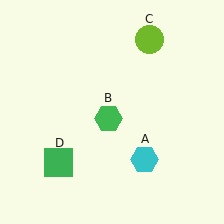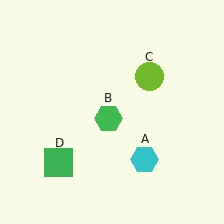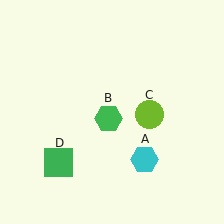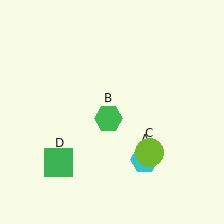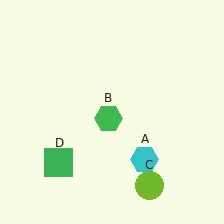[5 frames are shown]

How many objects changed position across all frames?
1 object changed position: lime circle (object C).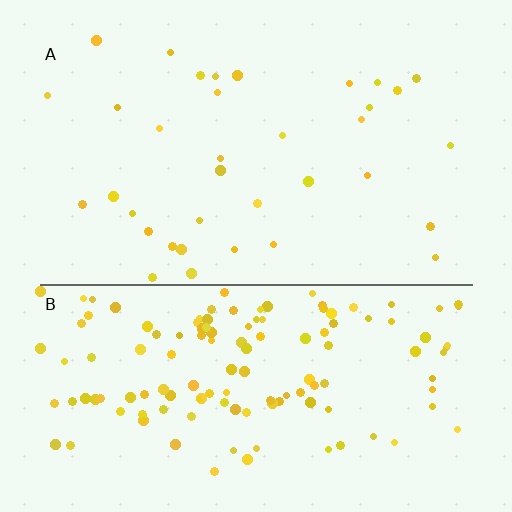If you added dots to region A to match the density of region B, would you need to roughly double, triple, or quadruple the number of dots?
Approximately quadruple.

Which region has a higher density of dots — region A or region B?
B (the bottom).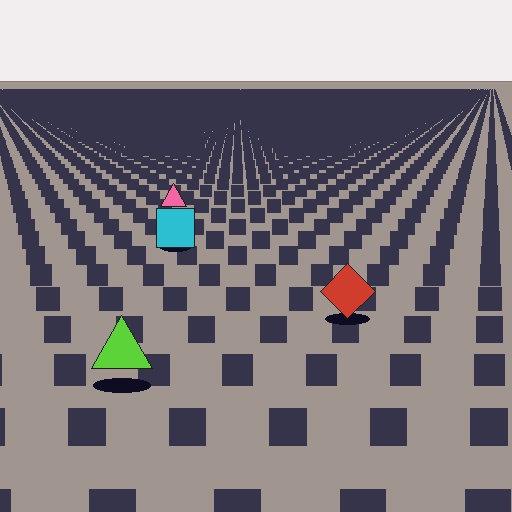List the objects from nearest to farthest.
From nearest to farthest: the lime triangle, the red diamond, the cyan square, the pink triangle.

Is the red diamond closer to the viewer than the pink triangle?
Yes. The red diamond is closer — you can tell from the texture gradient: the ground texture is coarser near it.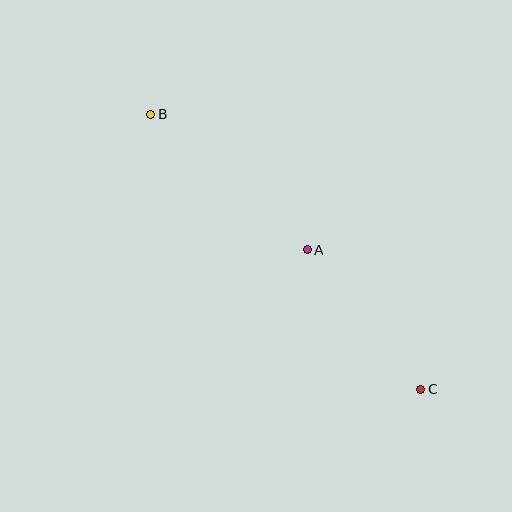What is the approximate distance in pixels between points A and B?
The distance between A and B is approximately 207 pixels.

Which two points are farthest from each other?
Points B and C are farthest from each other.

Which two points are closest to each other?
Points A and C are closest to each other.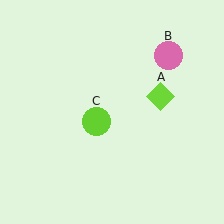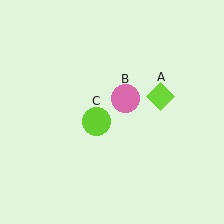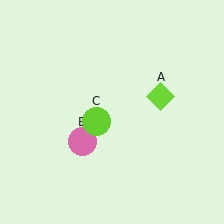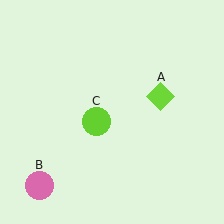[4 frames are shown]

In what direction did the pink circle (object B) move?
The pink circle (object B) moved down and to the left.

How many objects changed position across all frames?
1 object changed position: pink circle (object B).